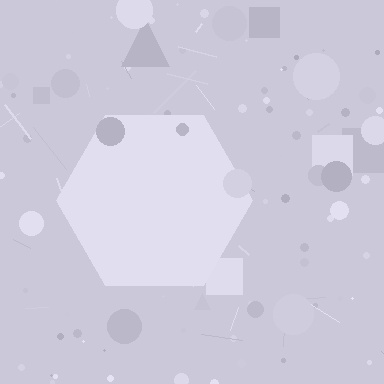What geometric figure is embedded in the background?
A hexagon is embedded in the background.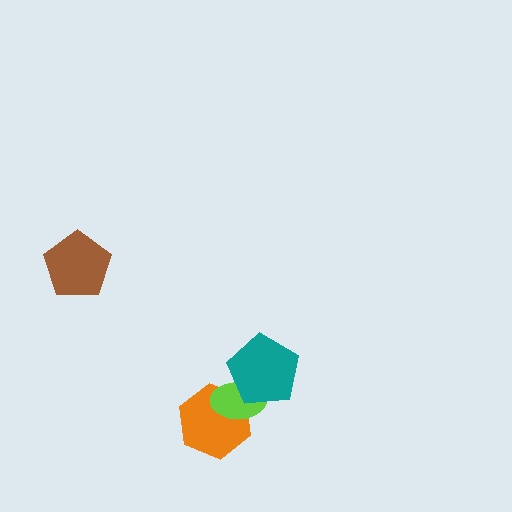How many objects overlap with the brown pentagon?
0 objects overlap with the brown pentagon.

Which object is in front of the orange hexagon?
The lime ellipse is in front of the orange hexagon.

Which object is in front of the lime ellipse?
The teal pentagon is in front of the lime ellipse.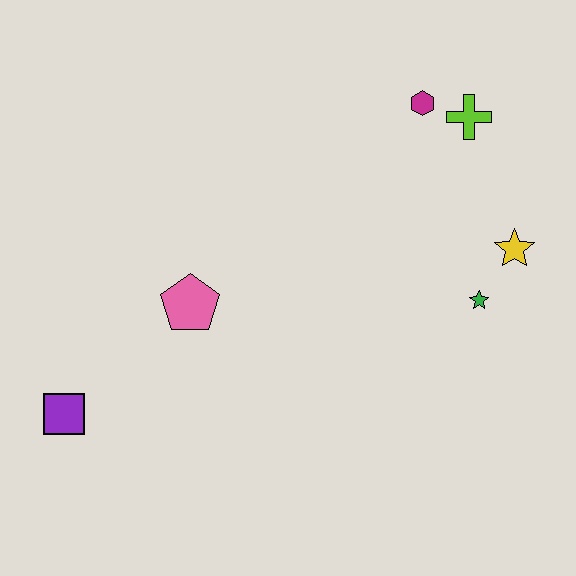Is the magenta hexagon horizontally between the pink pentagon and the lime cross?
Yes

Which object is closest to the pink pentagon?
The purple square is closest to the pink pentagon.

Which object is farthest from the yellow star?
The purple square is farthest from the yellow star.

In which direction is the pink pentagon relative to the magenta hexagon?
The pink pentagon is to the left of the magenta hexagon.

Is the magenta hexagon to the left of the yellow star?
Yes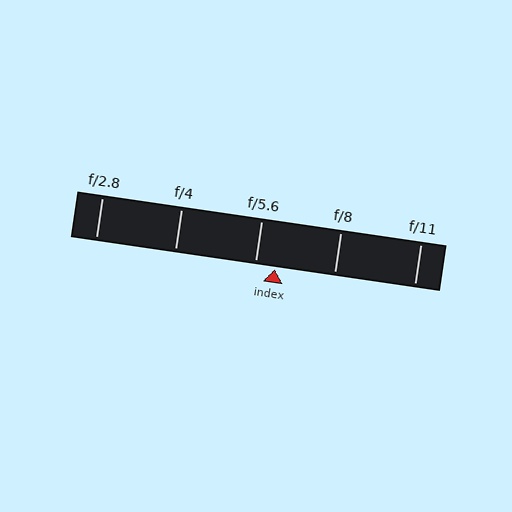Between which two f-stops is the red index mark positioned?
The index mark is between f/5.6 and f/8.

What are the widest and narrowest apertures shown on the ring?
The widest aperture shown is f/2.8 and the narrowest is f/11.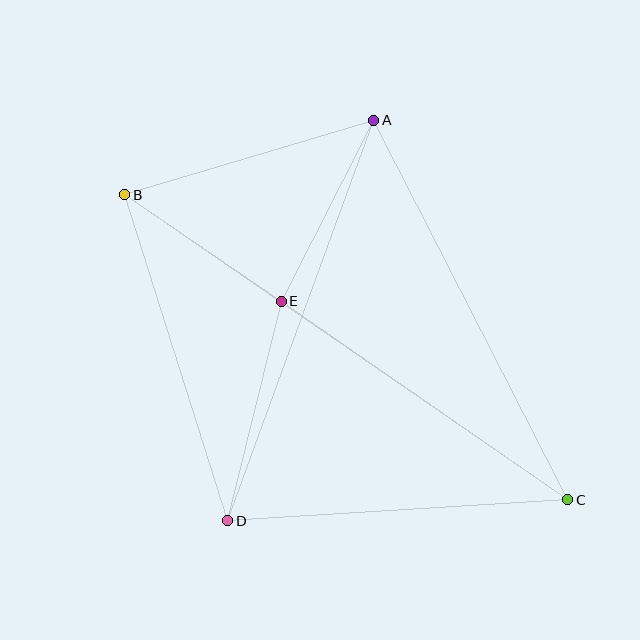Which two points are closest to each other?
Points B and E are closest to each other.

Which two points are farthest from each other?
Points B and C are farthest from each other.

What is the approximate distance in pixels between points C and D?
The distance between C and D is approximately 341 pixels.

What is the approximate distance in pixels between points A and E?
The distance between A and E is approximately 204 pixels.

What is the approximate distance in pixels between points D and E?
The distance between D and E is approximately 226 pixels.